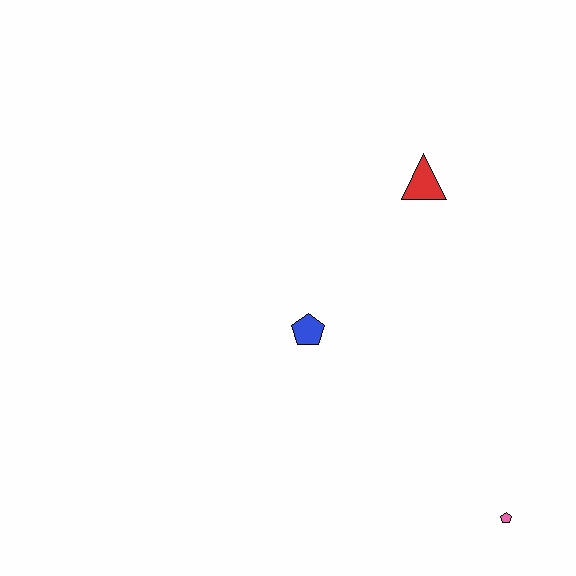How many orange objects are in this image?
There are no orange objects.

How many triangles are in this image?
There is 1 triangle.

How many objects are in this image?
There are 3 objects.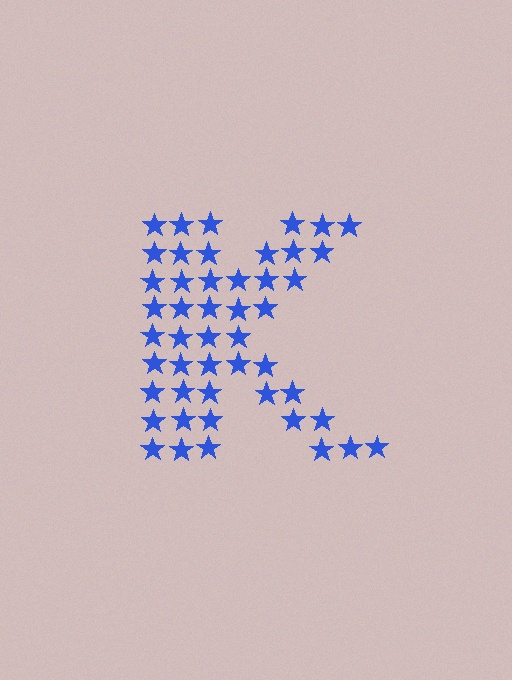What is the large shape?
The large shape is the letter K.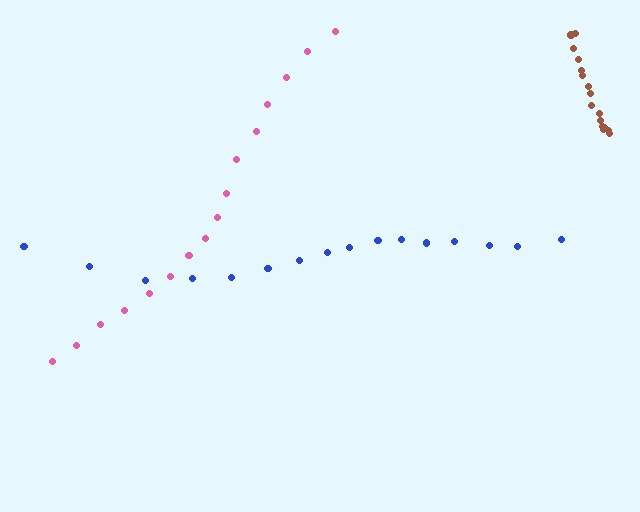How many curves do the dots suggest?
There are 3 distinct paths.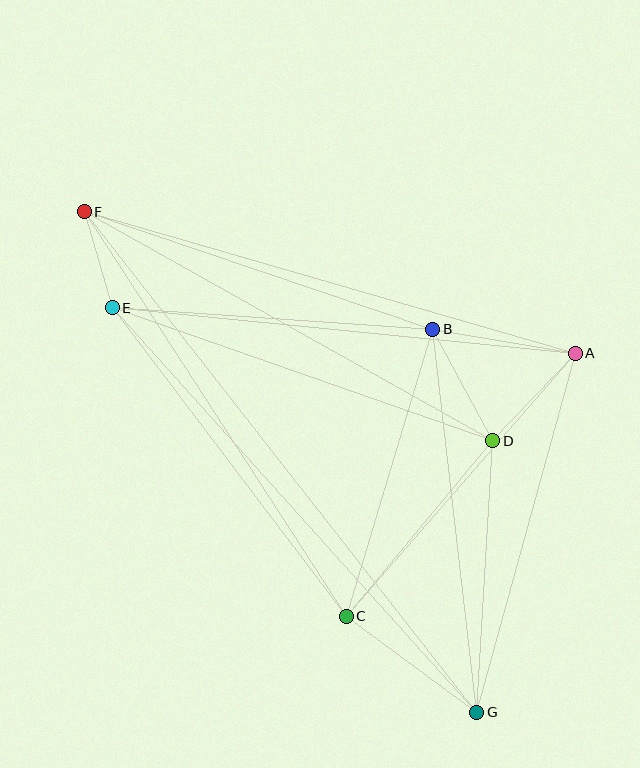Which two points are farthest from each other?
Points F and G are farthest from each other.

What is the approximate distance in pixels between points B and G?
The distance between B and G is approximately 386 pixels.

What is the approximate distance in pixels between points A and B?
The distance between A and B is approximately 144 pixels.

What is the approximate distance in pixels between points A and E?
The distance between A and E is approximately 465 pixels.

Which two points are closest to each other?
Points E and F are closest to each other.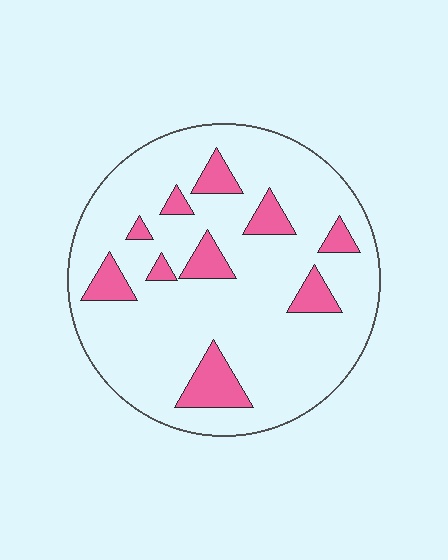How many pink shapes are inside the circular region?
10.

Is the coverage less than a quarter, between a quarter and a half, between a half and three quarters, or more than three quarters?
Less than a quarter.